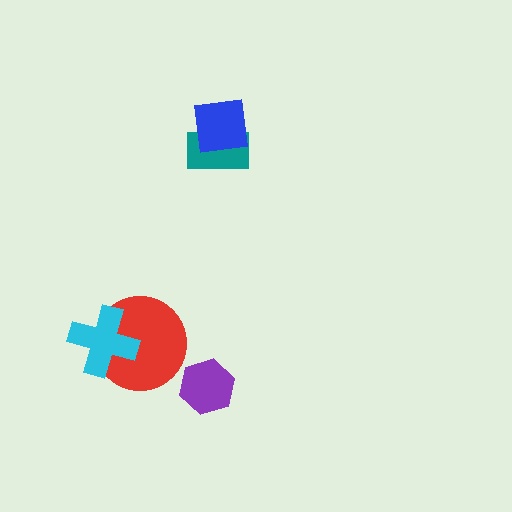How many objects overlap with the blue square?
1 object overlaps with the blue square.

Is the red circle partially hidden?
Yes, it is partially covered by another shape.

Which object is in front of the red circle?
The cyan cross is in front of the red circle.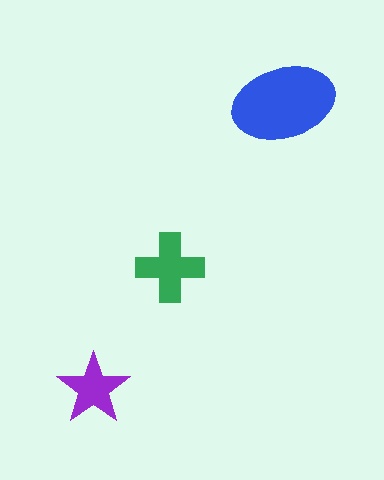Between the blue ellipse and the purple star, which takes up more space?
The blue ellipse.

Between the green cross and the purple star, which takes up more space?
The green cross.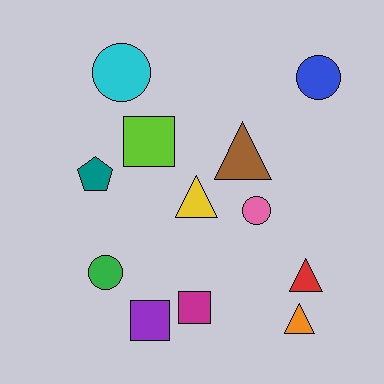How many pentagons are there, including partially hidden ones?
There is 1 pentagon.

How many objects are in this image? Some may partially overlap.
There are 12 objects.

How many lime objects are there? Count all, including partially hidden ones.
There is 1 lime object.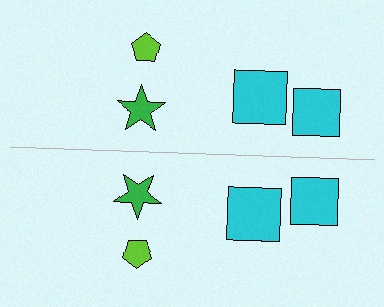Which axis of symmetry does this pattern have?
The pattern has a horizontal axis of symmetry running through the center of the image.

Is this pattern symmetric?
Yes, this pattern has bilateral (reflection) symmetry.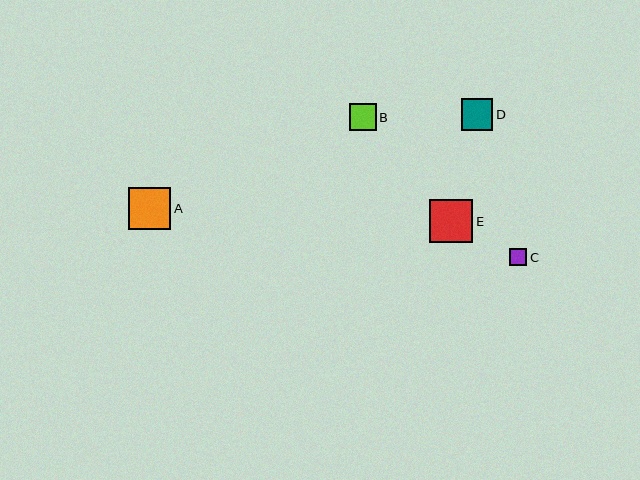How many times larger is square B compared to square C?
Square B is approximately 1.5 times the size of square C.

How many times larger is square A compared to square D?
Square A is approximately 1.3 times the size of square D.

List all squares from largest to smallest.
From largest to smallest: E, A, D, B, C.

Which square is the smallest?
Square C is the smallest with a size of approximately 18 pixels.